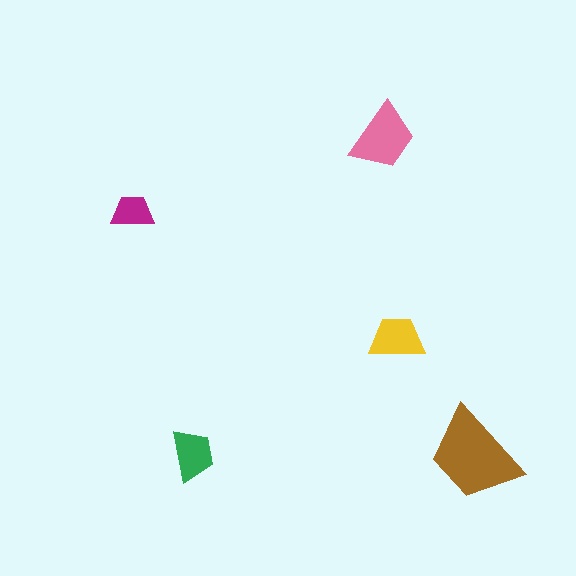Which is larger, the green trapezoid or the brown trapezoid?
The brown one.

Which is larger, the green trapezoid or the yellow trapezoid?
The yellow one.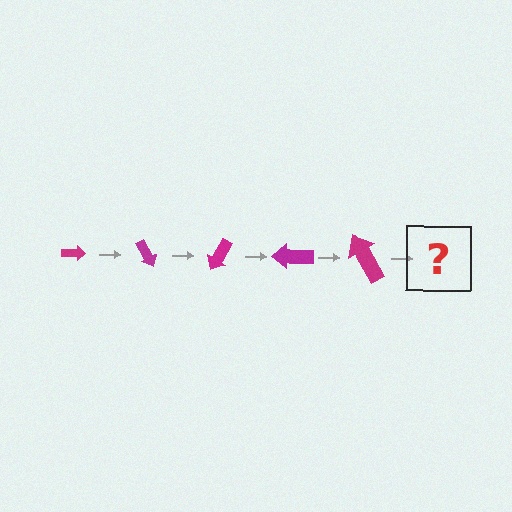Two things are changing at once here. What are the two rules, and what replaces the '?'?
The two rules are that the arrow grows larger each step and it rotates 60 degrees each step. The '?' should be an arrow, larger than the previous one and rotated 300 degrees from the start.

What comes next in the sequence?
The next element should be an arrow, larger than the previous one and rotated 300 degrees from the start.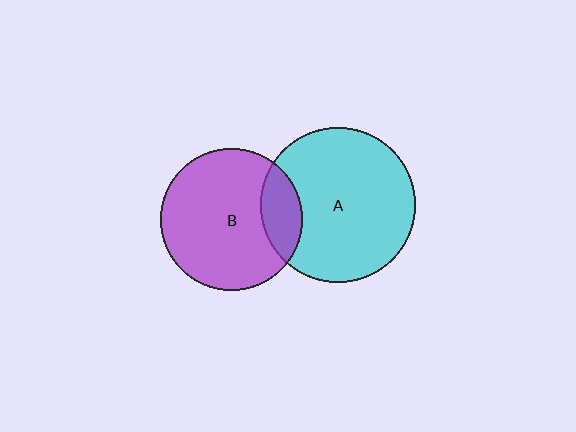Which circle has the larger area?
Circle A (cyan).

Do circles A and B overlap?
Yes.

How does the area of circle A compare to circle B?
Approximately 1.2 times.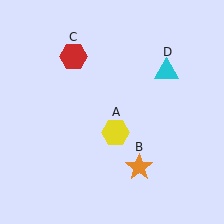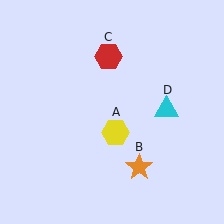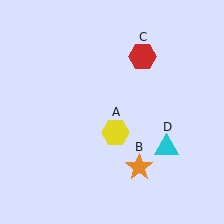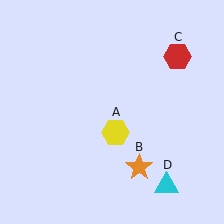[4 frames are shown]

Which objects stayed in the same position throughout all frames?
Yellow hexagon (object A) and orange star (object B) remained stationary.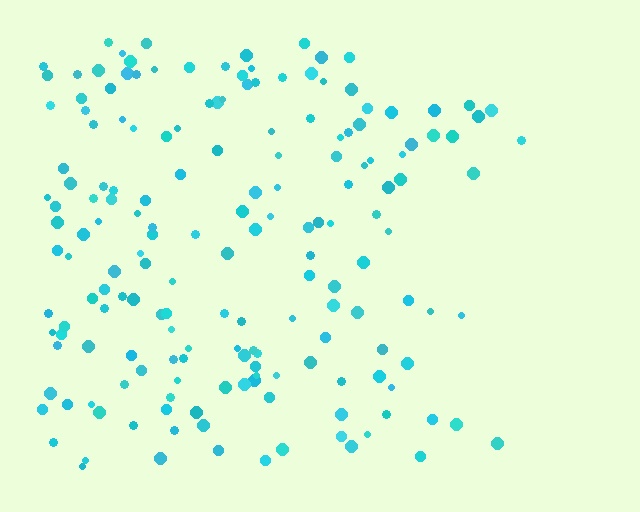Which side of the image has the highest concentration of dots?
The left.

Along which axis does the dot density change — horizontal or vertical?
Horizontal.